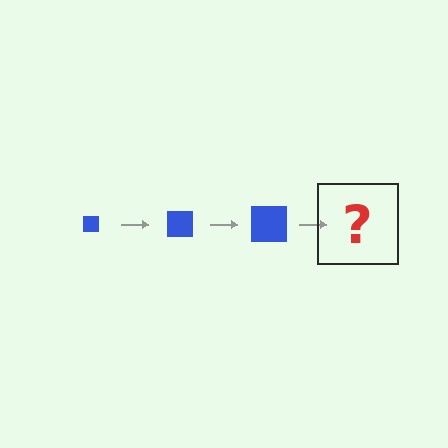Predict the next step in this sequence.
The next step is a blue square, larger than the previous one.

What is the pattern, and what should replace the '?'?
The pattern is that the square gets progressively larger each step. The '?' should be a blue square, larger than the previous one.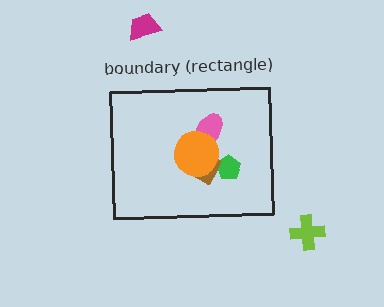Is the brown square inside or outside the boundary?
Inside.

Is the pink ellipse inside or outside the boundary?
Inside.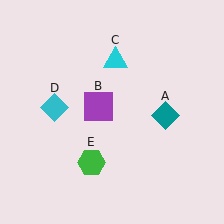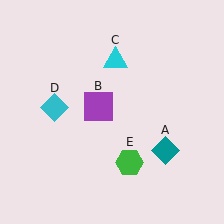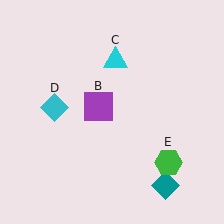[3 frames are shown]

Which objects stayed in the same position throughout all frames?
Purple square (object B) and cyan triangle (object C) and cyan diamond (object D) remained stationary.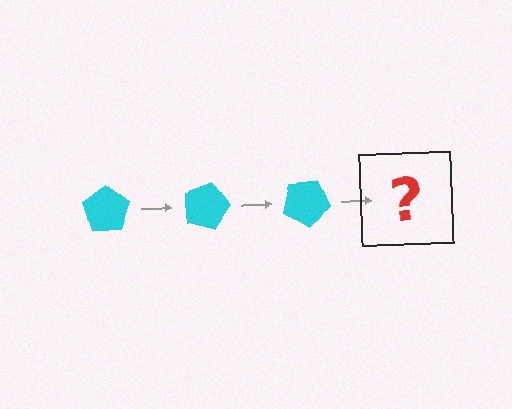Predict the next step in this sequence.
The next step is a cyan pentagon rotated 45 degrees.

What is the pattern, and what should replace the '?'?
The pattern is that the pentagon rotates 15 degrees each step. The '?' should be a cyan pentagon rotated 45 degrees.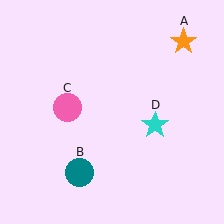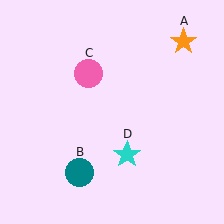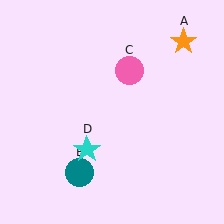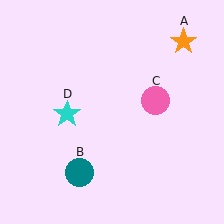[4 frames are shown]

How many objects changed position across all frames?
2 objects changed position: pink circle (object C), cyan star (object D).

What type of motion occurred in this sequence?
The pink circle (object C), cyan star (object D) rotated clockwise around the center of the scene.